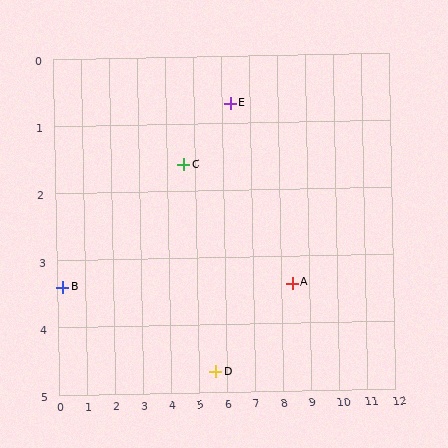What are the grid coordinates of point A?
Point A is at approximately (8.4, 3.4).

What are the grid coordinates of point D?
Point D is at approximately (5.6, 4.7).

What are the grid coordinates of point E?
Point E is at approximately (6.3, 0.7).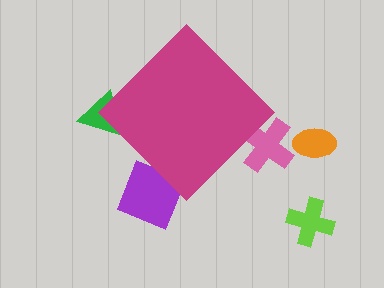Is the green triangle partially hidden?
Yes, the green triangle is partially hidden behind the magenta diamond.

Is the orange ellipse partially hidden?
No, the orange ellipse is fully visible.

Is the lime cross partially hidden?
No, the lime cross is fully visible.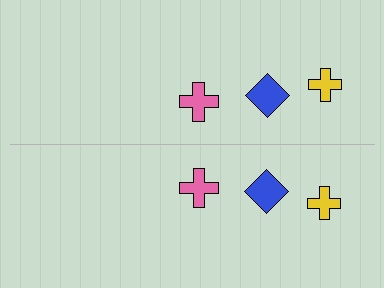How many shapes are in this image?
There are 6 shapes in this image.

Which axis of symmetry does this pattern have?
The pattern has a horizontal axis of symmetry running through the center of the image.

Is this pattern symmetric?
Yes, this pattern has bilateral (reflection) symmetry.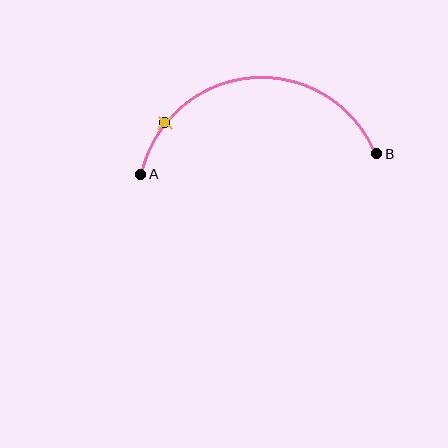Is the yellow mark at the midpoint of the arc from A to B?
No. The yellow mark lies on the arc but is closer to endpoint A. The arc midpoint would be at the point on the curve equidistant along the arc from both A and B.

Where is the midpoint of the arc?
The arc midpoint is the point on the curve farthest from the straight line joining A and B. It sits above that line.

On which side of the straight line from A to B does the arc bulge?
The arc bulges above the straight line connecting A and B.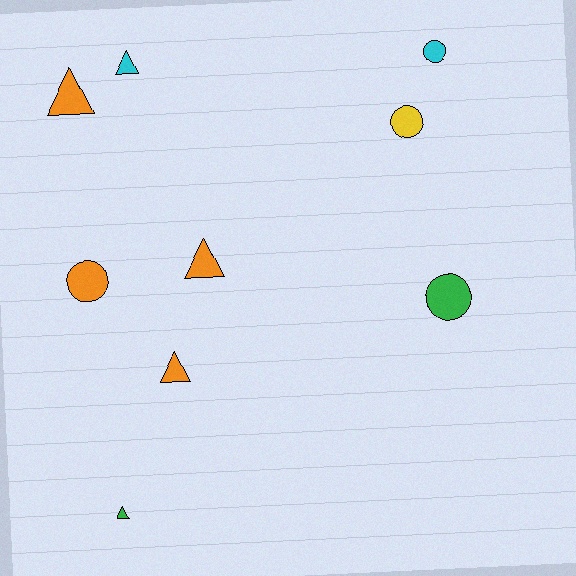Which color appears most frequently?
Orange, with 4 objects.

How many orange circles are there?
There is 1 orange circle.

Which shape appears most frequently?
Triangle, with 5 objects.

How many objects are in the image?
There are 9 objects.